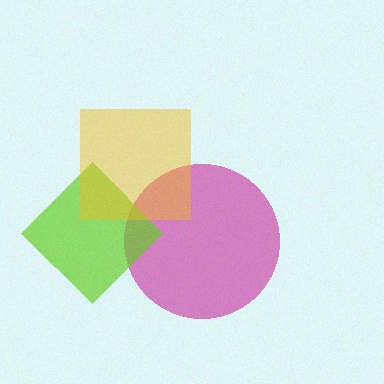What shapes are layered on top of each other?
The layered shapes are: a magenta circle, a lime diamond, a yellow square.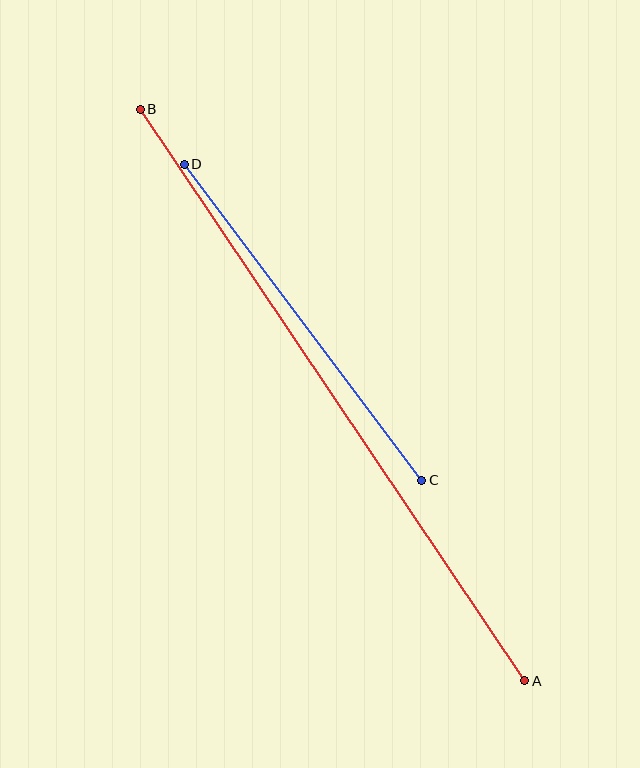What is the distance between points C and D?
The distance is approximately 395 pixels.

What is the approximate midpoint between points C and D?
The midpoint is at approximately (303, 322) pixels.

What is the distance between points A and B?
The distance is approximately 689 pixels.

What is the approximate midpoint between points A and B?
The midpoint is at approximately (333, 395) pixels.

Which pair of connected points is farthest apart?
Points A and B are farthest apart.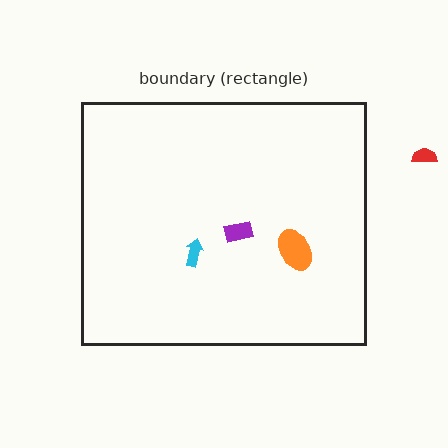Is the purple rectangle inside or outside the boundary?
Inside.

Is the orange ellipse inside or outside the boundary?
Inside.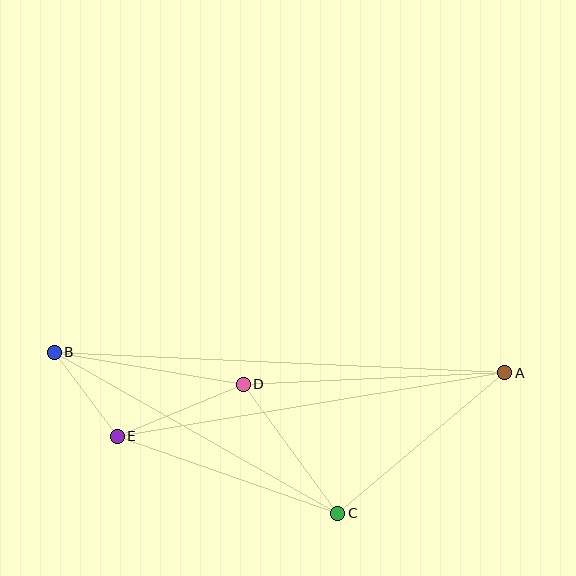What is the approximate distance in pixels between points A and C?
The distance between A and C is approximately 218 pixels.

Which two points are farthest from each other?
Points A and B are farthest from each other.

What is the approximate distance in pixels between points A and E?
The distance between A and E is approximately 393 pixels.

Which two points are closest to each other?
Points B and E are closest to each other.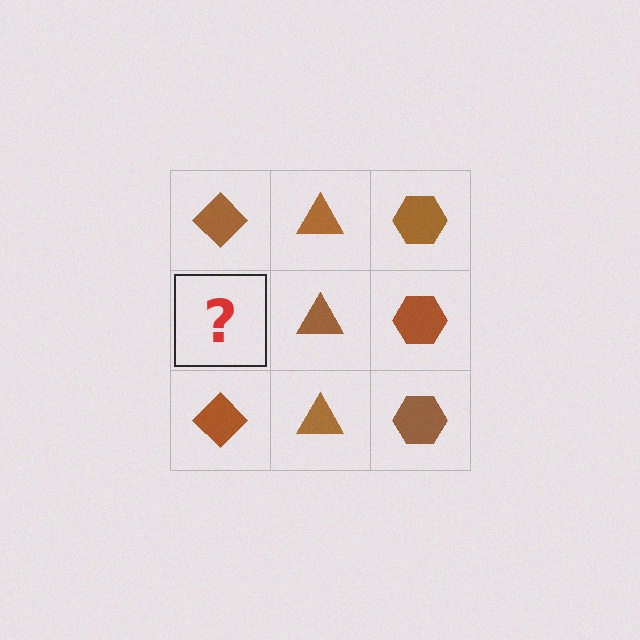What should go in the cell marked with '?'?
The missing cell should contain a brown diamond.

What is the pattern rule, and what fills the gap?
The rule is that each column has a consistent shape. The gap should be filled with a brown diamond.